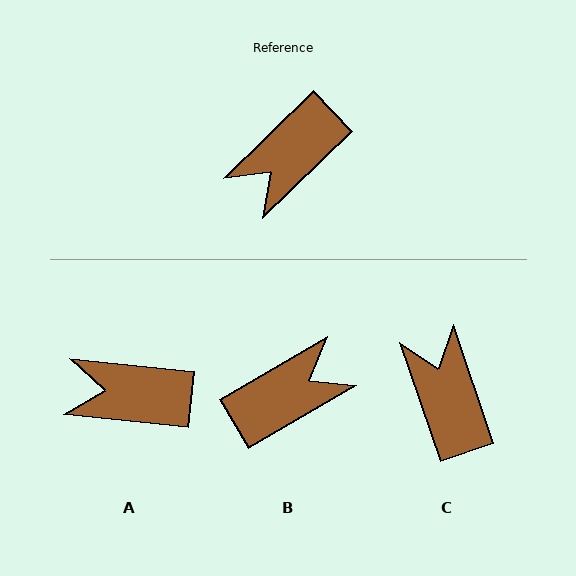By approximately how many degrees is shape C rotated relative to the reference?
Approximately 116 degrees clockwise.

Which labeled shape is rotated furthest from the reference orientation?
B, about 166 degrees away.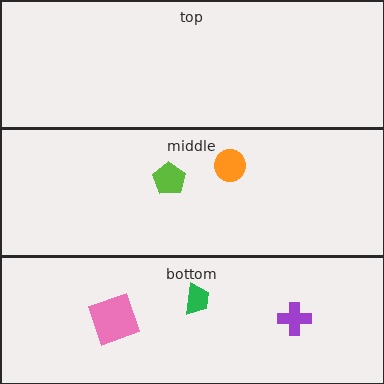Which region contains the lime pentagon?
The middle region.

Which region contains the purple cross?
The bottom region.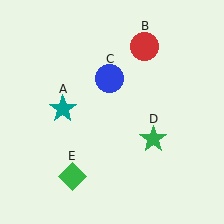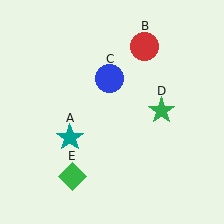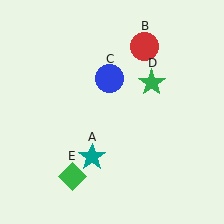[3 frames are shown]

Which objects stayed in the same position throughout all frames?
Red circle (object B) and blue circle (object C) and green diamond (object E) remained stationary.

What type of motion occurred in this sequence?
The teal star (object A), green star (object D) rotated counterclockwise around the center of the scene.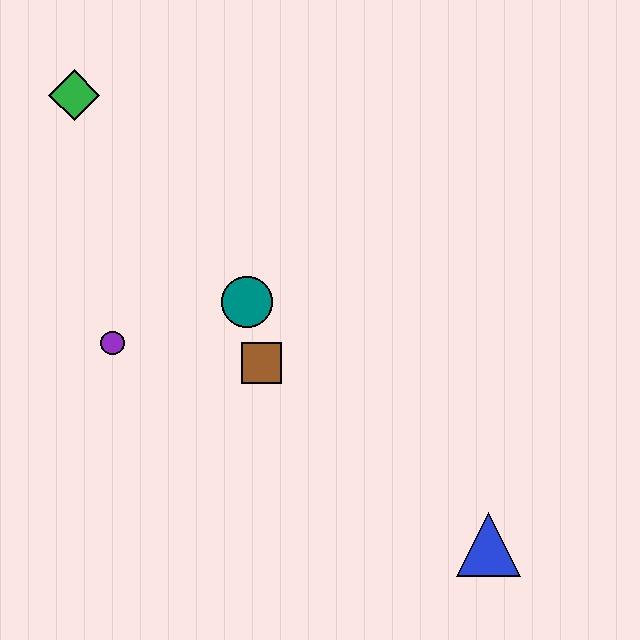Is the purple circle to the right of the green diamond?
Yes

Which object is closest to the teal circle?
The brown square is closest to the teal circle.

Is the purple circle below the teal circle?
Yes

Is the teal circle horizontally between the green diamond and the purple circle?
No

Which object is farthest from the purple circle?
The blue triangle is farthest from the purple circle.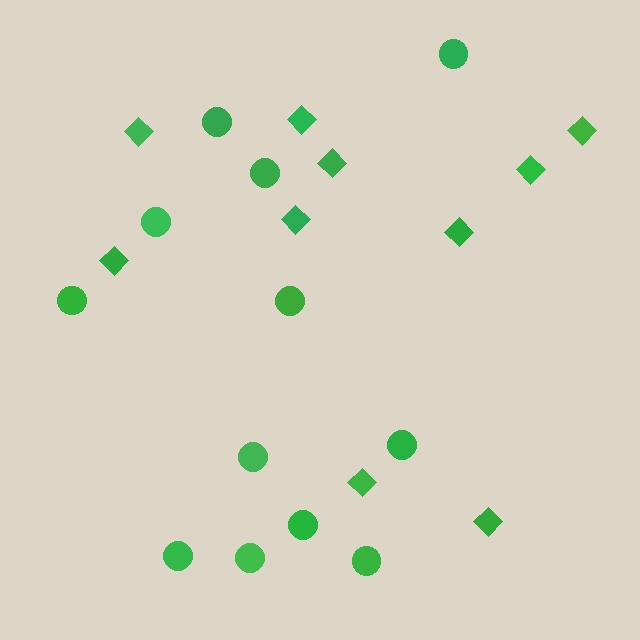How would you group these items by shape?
There are 2 groups: one group of diamonds (10) and one group of circles (12).